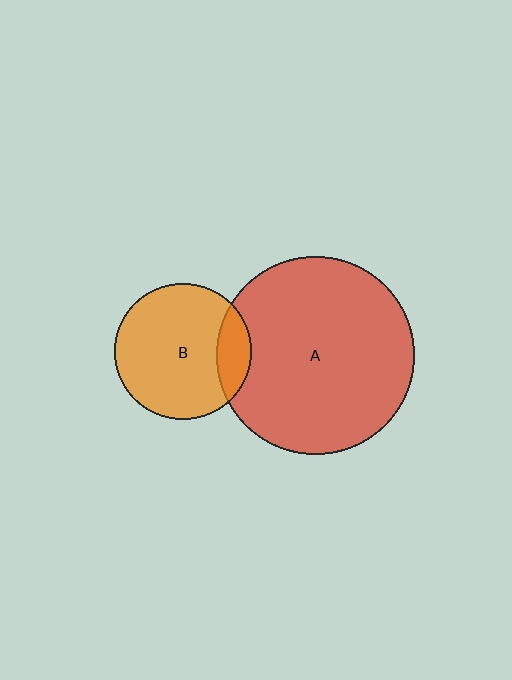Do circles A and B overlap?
Yes.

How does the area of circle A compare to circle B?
Approximately 2.1 times.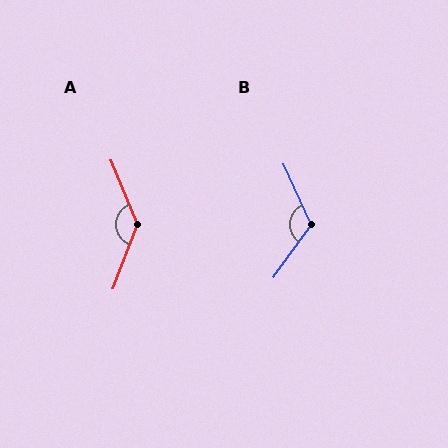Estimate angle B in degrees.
Approximately 120 degrees.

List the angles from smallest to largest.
B (120°), A (137°).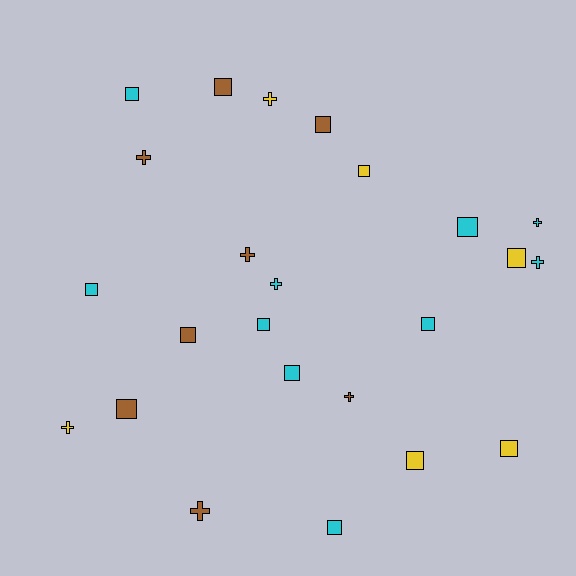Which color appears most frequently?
Cyan, with 10 objects.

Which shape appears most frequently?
Square, with 15 objects.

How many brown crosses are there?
There are 4 brown crosses.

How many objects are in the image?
There are 24 objects.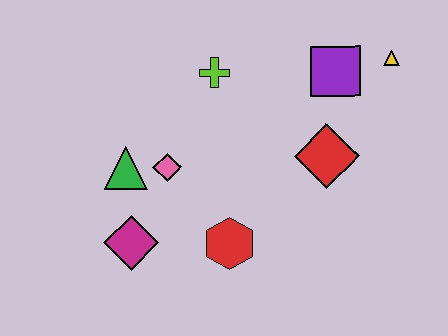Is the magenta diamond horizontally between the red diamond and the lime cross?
No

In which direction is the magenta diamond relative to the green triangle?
The magenta diamond is below the green triangle.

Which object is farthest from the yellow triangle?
The magenta diamond is farthest from the yellow triangle.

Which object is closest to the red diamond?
The purple square is closest to the red diamond.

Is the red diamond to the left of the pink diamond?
No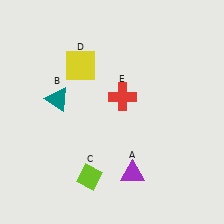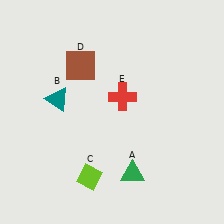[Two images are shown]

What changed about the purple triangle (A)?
In Image 1, A is purple. In Image 2, it changed to green.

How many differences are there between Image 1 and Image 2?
There are 2 differences between the two images.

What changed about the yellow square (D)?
In Image 1, D is yellow. In Image 2, it changed to brown.